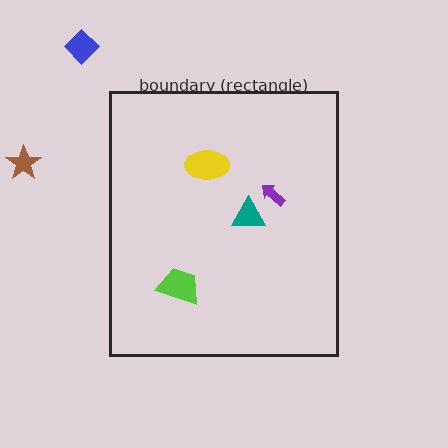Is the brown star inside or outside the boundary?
Outside.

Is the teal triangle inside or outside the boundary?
Inside.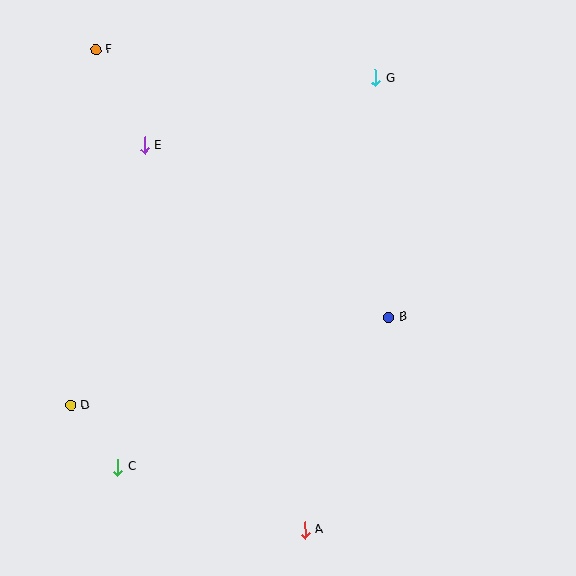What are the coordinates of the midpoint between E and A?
The midpoint between E and A is at (225, 337).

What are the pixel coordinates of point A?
Point A is at (305, 530).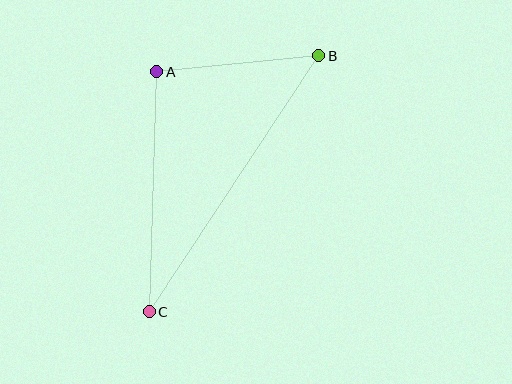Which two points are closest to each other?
Points A and B are closest to each other.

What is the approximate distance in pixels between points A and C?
The distance between A and C is approximately 240 pixels.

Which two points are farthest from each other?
Points B and C are farthest from each other.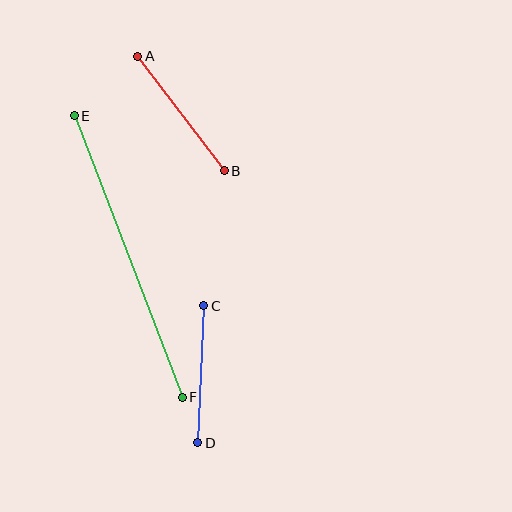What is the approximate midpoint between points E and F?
The midpoint is at approximately (128, 256) pixels.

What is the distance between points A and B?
The distance is approximately 144 pixels.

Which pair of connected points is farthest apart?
Points E and F are farthest apart.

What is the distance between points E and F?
The distance is approximately 302 pixels.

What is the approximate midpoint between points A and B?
The midpoint is at approximately (181, 114) pixels.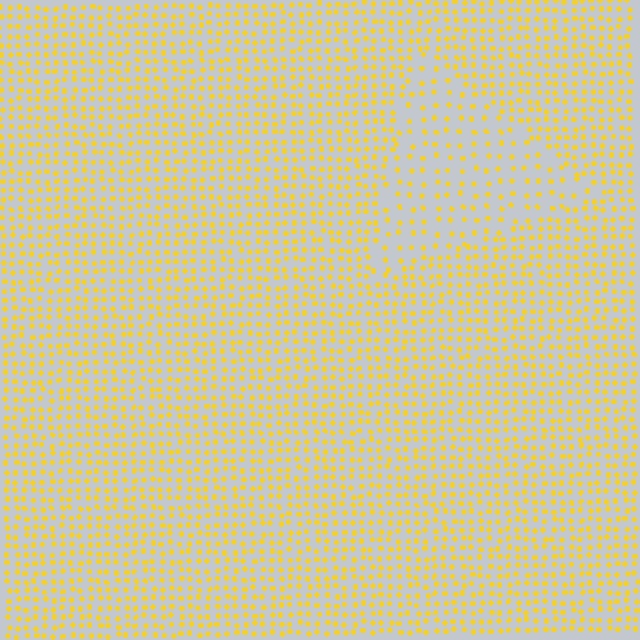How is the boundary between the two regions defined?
The boundary is defined by a change in element density (approximately 1.9x ratio). All elements are the same color, size, and shape.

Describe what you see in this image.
The image contains small yellow elements arranged at two different densities. A triangle-shaped region is visible where the elements are less densely packed than the surrounding area.